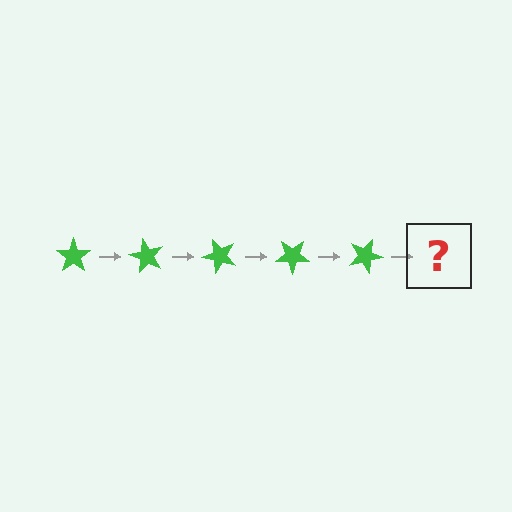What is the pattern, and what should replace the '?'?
The pattern is that the star rotates 60 degrees each step. The '?' should be a green star rotated 300 degrees.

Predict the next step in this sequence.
The next step is a green star rotated 300 degrees.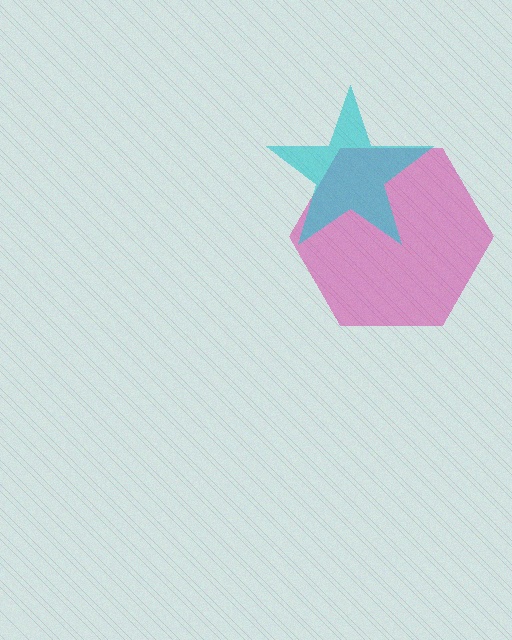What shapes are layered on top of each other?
The layered shapes are: a magenta hexagon, a cyan star.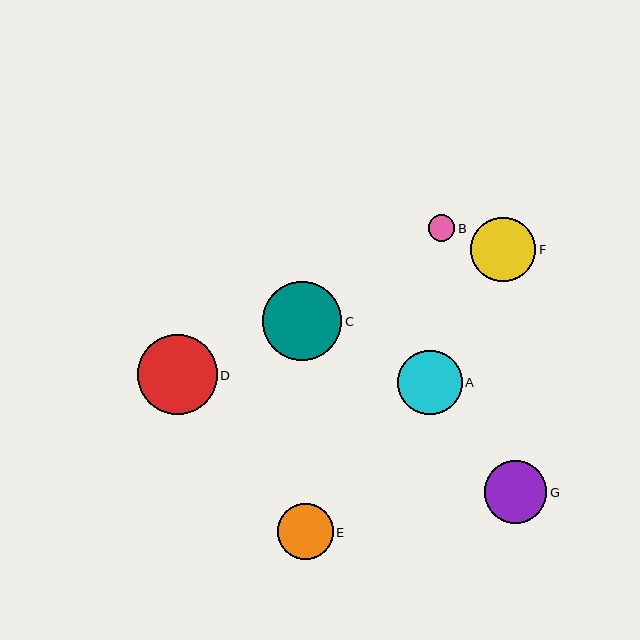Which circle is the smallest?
Circle B is the smallest with a size of approximately 26 pixels.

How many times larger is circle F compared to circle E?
Circle F is approximately 1.2 times the size of circle E.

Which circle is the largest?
Circle C is the largest with a size of approximately 80 pixels.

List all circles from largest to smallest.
From largest to smallest: C, D, F, A, G, E, B.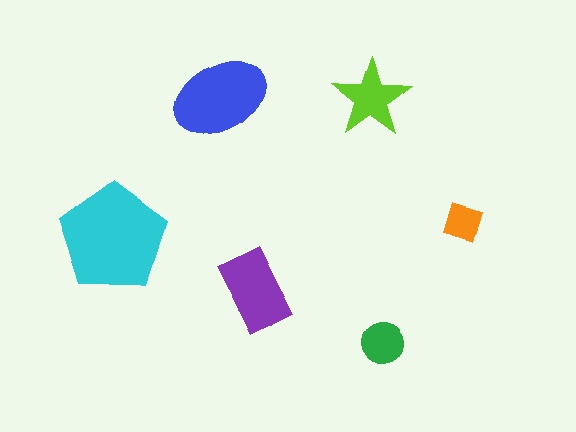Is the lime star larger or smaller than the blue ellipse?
Smaller.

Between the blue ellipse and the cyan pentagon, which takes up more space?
The cyan pentagon.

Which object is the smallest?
The orange square.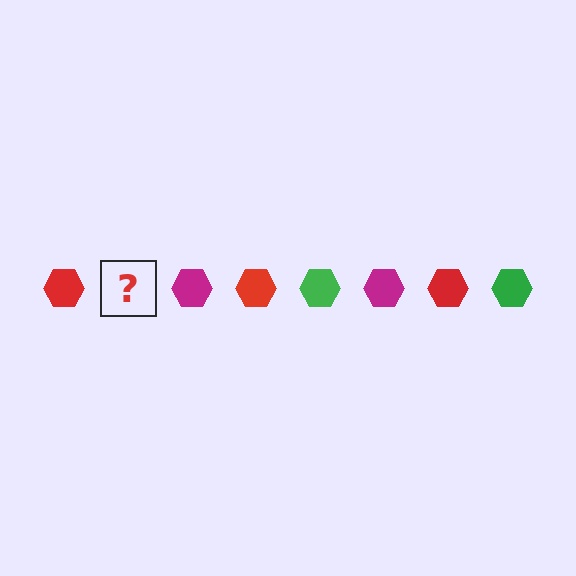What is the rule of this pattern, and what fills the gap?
The rule is that the pattern cycles through red, green, magenta hexagons. The gap should be filled with a green hexagon.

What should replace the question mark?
The question mark should be replaced with a green hexagon.